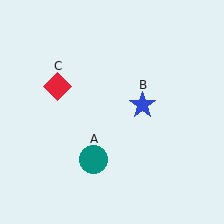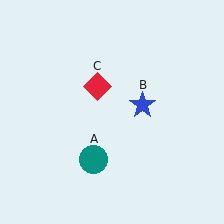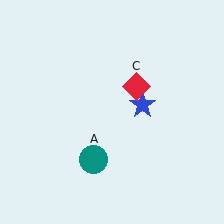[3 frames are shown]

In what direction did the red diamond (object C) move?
The red diamond (object C) moved right.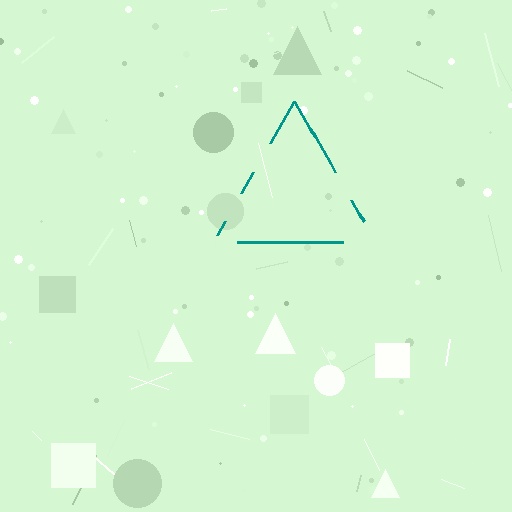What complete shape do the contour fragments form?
The contour fragments form a triangle.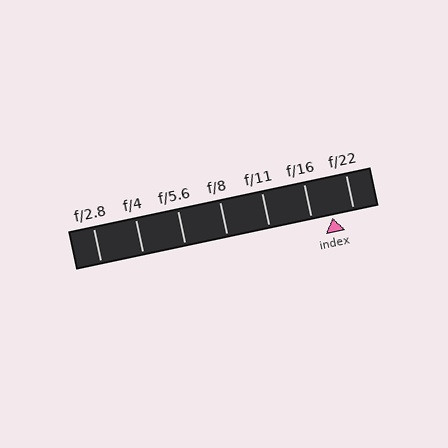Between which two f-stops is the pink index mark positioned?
The index mark is between f/16 and f/22.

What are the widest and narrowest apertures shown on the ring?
The widest aperture shown is f/2.8 and the narrowest is f/22.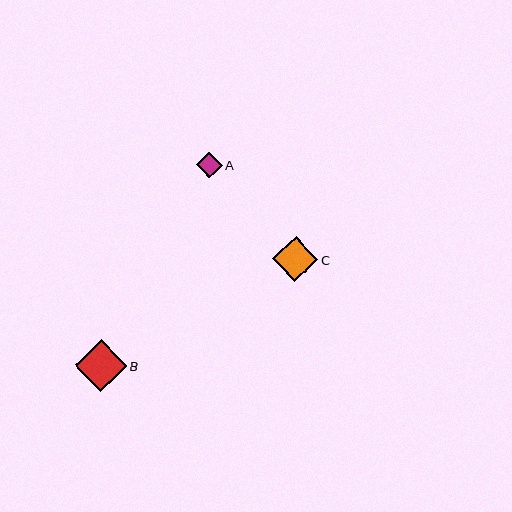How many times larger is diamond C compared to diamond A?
Diamond C is approximately 1.7 times the size of diamond A.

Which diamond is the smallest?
Diamond A is the smallest with a size of approximately 26 pixels.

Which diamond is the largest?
Diamond B is the largest with a size of approximately 52 pixels.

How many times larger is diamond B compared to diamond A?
Diamond B is approximately 2.0 times the size of diamond A.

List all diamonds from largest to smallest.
From largest to smallest: B, C, A.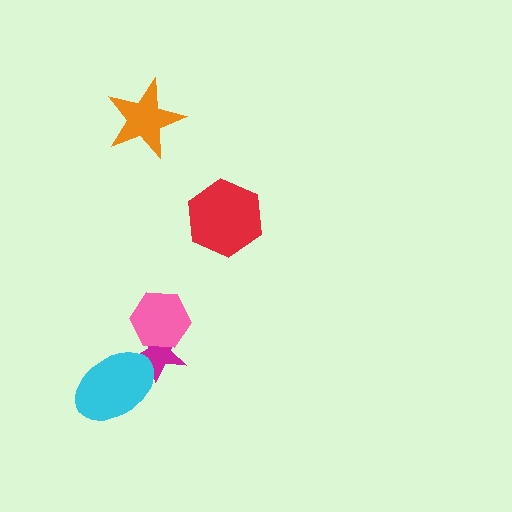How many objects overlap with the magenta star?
2 objects overlap with the magenta star.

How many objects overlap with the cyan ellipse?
1 object overlaps with the cyan ellipse.